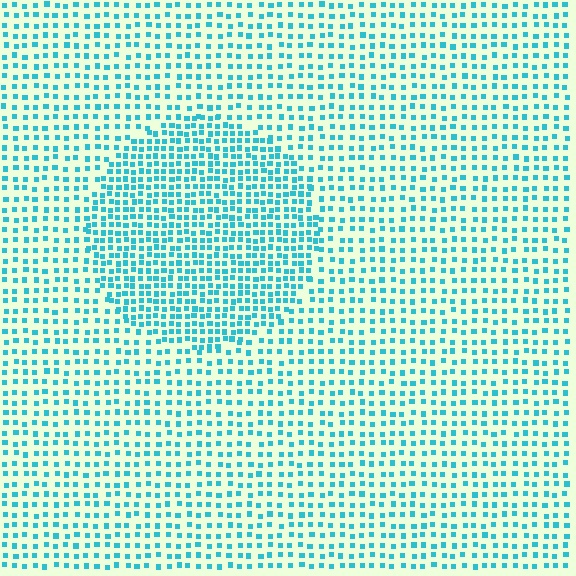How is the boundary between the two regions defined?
The boundary is defined by a change in element density (approximately 1.8x ratio). All elements are the same color, size, and shape.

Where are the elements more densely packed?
The elements are more densely packed inside the circle boundary.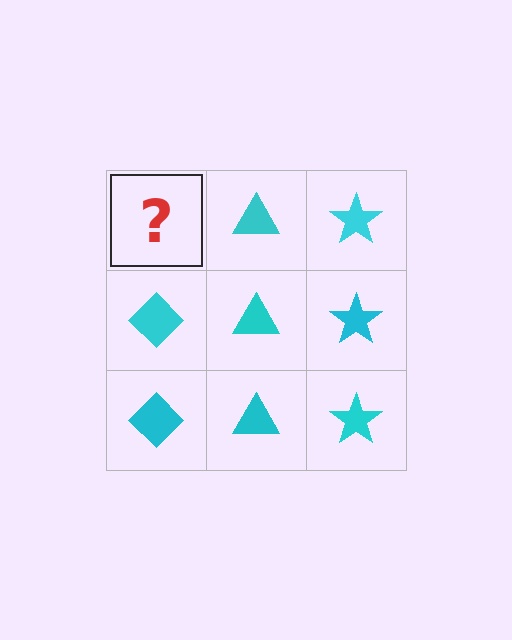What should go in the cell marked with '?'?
The missing cell should contain a cyan diamond.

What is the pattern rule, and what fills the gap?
The rule is that each column has a consistent shape. The gap should be filled with a cyan diamond.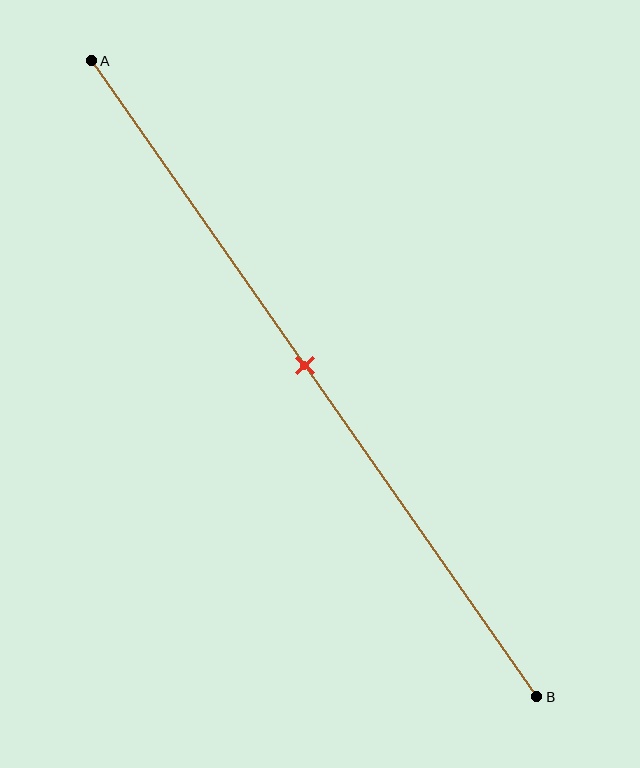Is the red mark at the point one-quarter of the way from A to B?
No, the mark is at about 50% from A, not at the 25% one-quarter point.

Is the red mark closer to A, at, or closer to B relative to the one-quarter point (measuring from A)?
The red mark is closer to point B than the one-quarter point of segment AB.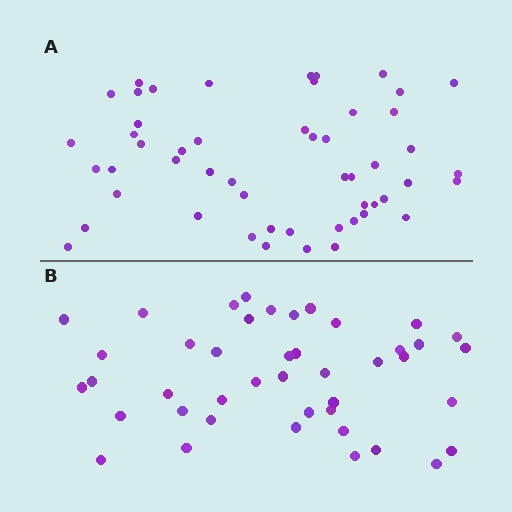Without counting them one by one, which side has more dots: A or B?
Region A (the top region) has more dots.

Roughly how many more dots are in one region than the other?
Region A has roughly 8 or so more dots than region B.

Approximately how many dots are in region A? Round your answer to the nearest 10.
About 50 dots. (The exact count is 52, which rounds to 50.)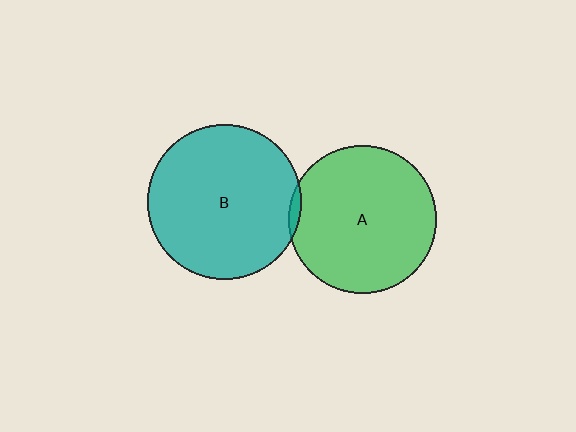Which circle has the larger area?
Circle B (teal).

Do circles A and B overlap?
Yes.